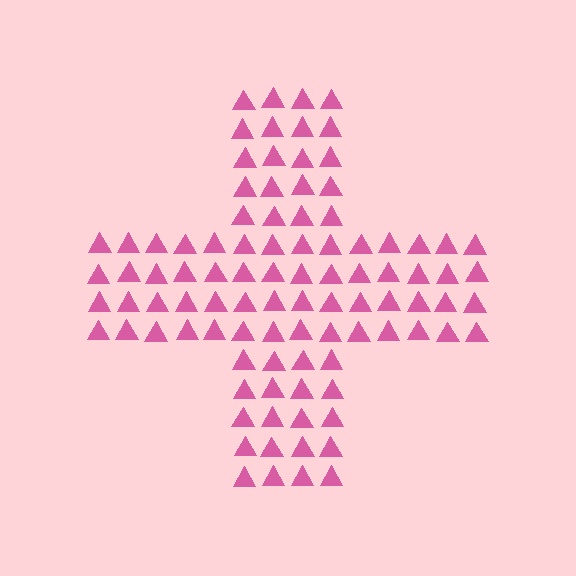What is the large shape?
The large shape is a cross.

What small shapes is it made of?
It is made of small triangles.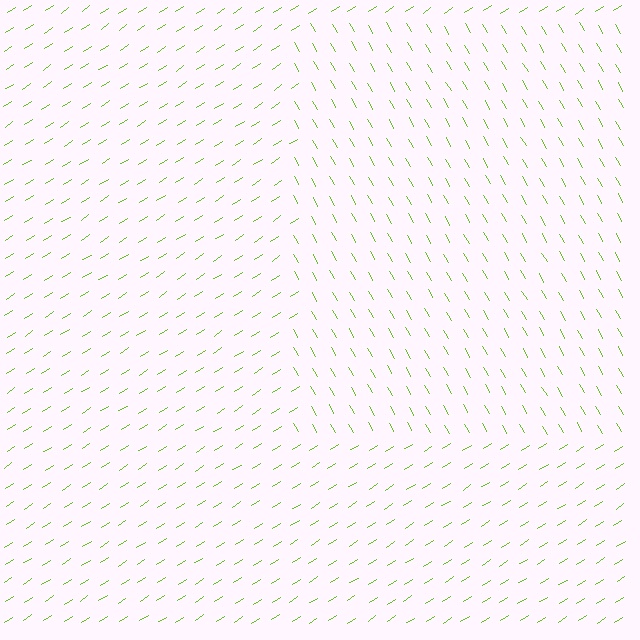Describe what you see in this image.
The image is filled with small lime line segments. A rectangle region in the image has lines oriented differently from the surrounding lines, creating a visible texture boundary.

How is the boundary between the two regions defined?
The boundary is defined purely by a change in line orientation (approximately 87 degrees difference). All lines are the same color and thickness.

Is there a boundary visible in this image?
Yes, there is a texture boundary formed by a change in line orientation.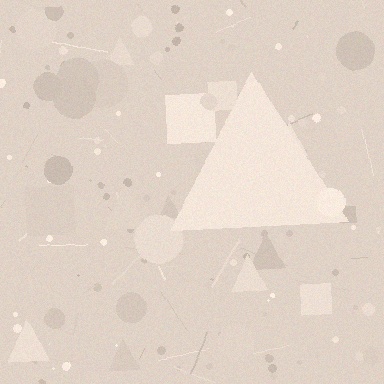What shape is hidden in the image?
A triangle is hidden in the image.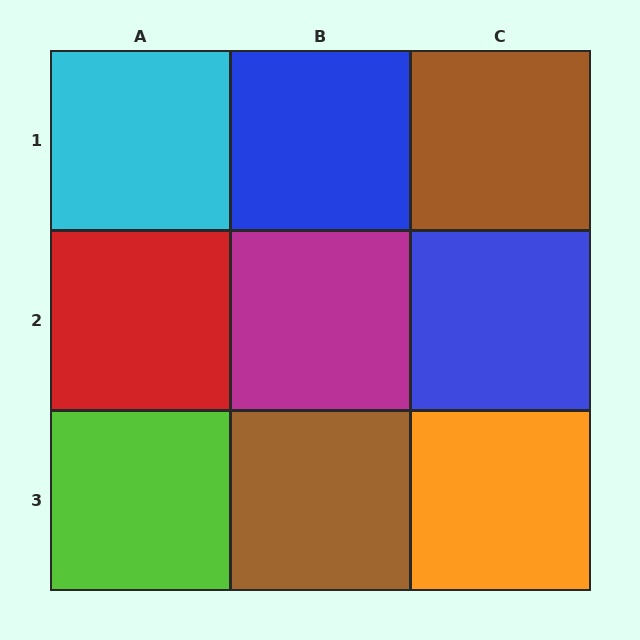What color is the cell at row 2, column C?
Blue.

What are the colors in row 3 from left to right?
Lime, brown, orange.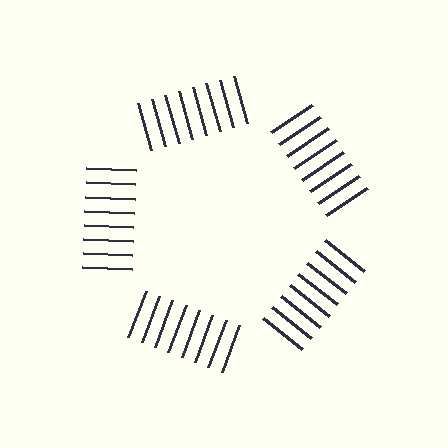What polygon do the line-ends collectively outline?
An illusory pentagon — the line segments terminate on its edges but no continuous stroke is drawn.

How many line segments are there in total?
40 — 8 along each of the 5 edges.